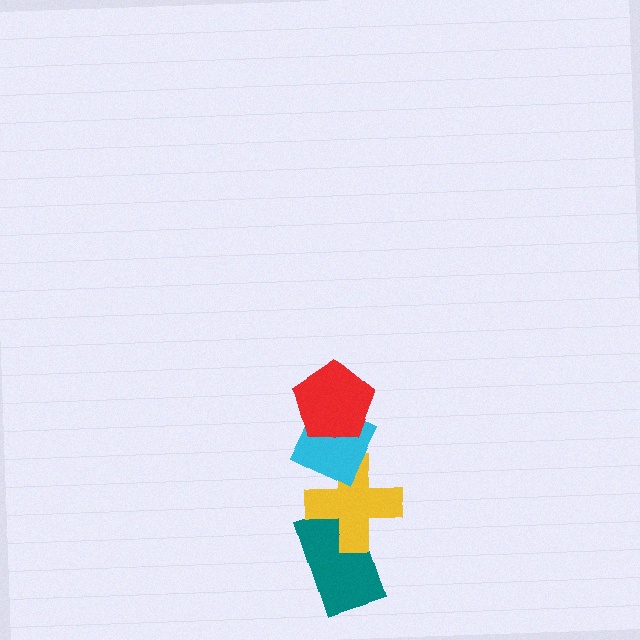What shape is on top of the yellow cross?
The cyan diamond is on top of the yellow cross.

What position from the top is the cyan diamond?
The cyan diamond is 2nd from the top.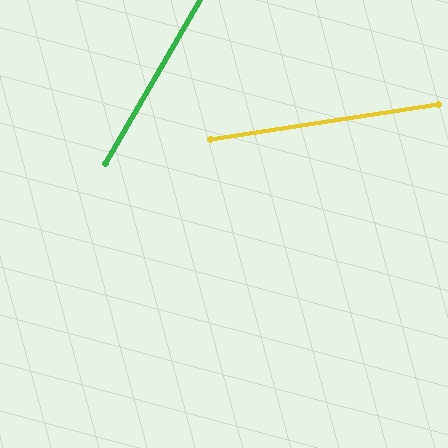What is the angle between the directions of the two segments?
Approximately 51 degrees.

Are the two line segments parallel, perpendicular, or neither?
Neither parallel nor perpendicular — they differ by about 51°.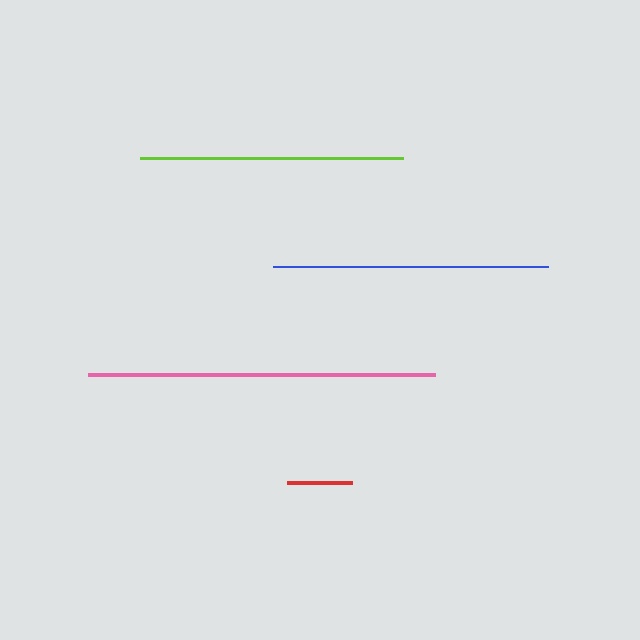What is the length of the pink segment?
The pink segment is approximately 347 pixels long.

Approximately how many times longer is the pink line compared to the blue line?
The pink line is approximately 1.3 times the length of the blue line.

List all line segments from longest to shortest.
From longest to shortest: pink, blue, lime, red.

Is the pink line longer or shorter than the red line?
The pink line is longer than the red line.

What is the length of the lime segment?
The lime segment is approximately 263 pixels long.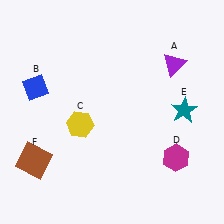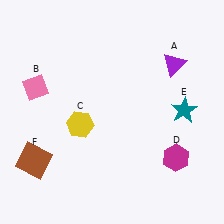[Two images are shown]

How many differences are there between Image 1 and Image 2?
There is 1 difference between the two images.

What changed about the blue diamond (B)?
In Image 1, B is blue. In Image 2, it changed to pink.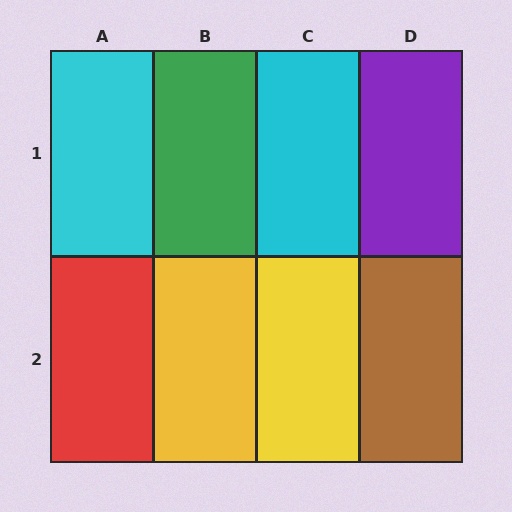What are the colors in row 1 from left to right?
Cyan, green, cyan, purple.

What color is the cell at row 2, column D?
Brown.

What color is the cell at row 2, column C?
Yellow.